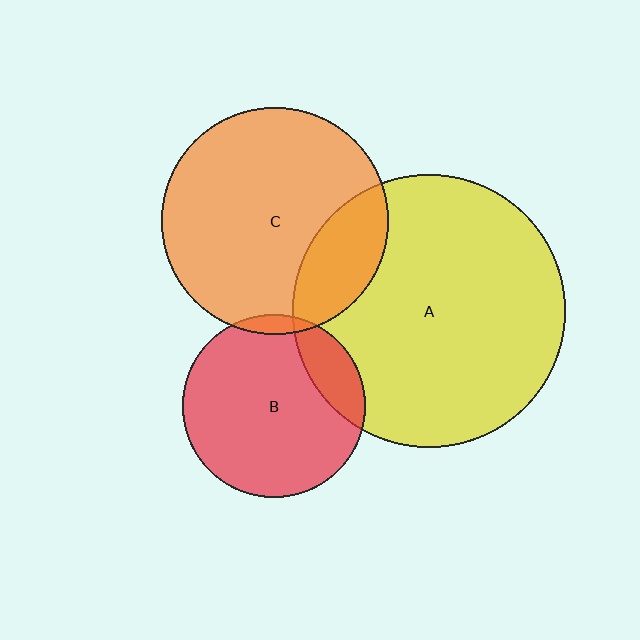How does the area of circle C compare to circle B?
Approximately 1.5 times.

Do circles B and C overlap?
Yes.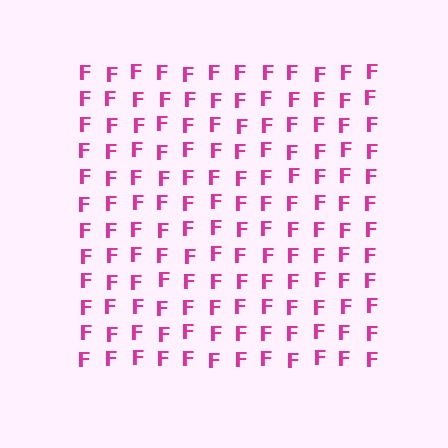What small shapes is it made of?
It is made of small letter F's.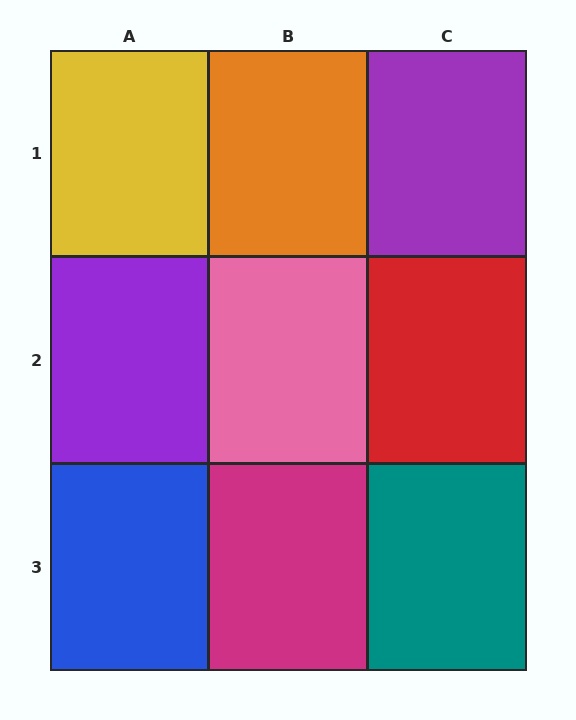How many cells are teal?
1 cell is teal.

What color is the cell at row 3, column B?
Magenta.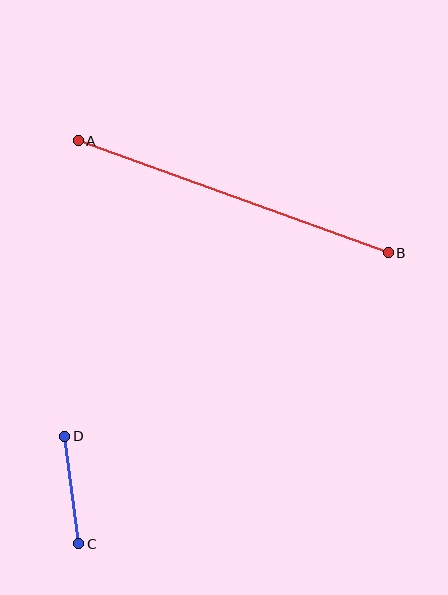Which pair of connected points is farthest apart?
Points A and B are farthest apart.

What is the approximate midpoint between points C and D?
The midpoint is at approximately (72, 490) pixels.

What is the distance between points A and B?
The distance is approximately 329 pixels.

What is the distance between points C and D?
The distance is approximately 109 pixels.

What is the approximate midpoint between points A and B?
The midpoint is at approximately (233, 197) pixels.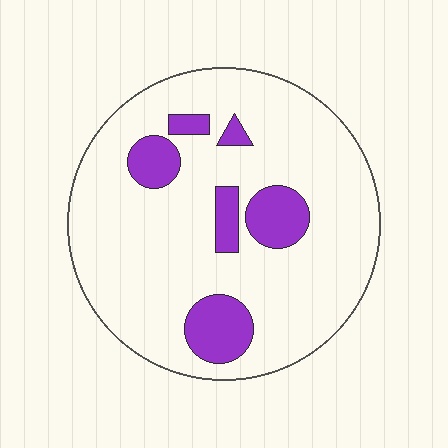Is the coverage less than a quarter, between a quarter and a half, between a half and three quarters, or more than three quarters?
Less than a quarter.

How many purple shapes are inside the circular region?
6.